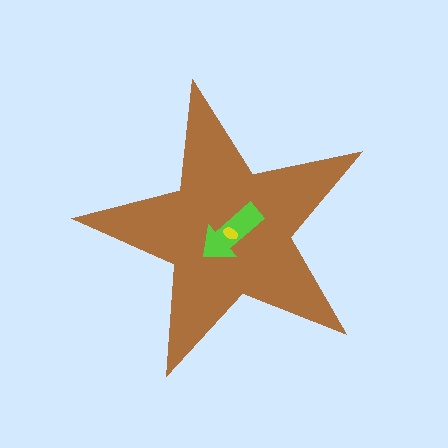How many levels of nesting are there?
3.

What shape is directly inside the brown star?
The lime arrow.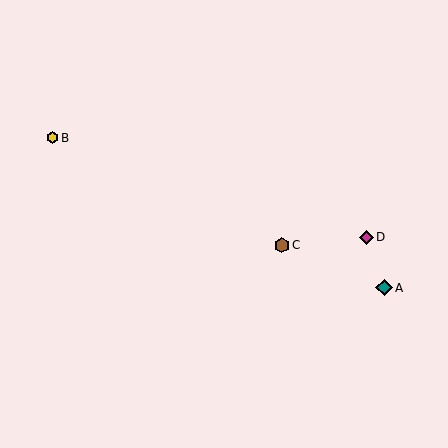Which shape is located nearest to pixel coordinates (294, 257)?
The brown hexagon (labeled C) at (282, 245) is nearest to that location.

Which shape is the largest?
The teal diamond (labeled A) is the largest.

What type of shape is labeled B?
Shape B is a yellow hexagon.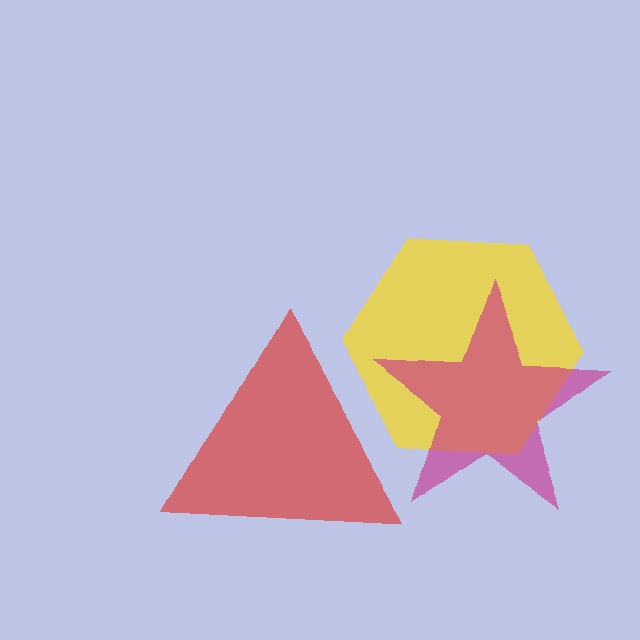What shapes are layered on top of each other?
The layered shapes are: a red triangle, a yellow hexagon, a magenta star.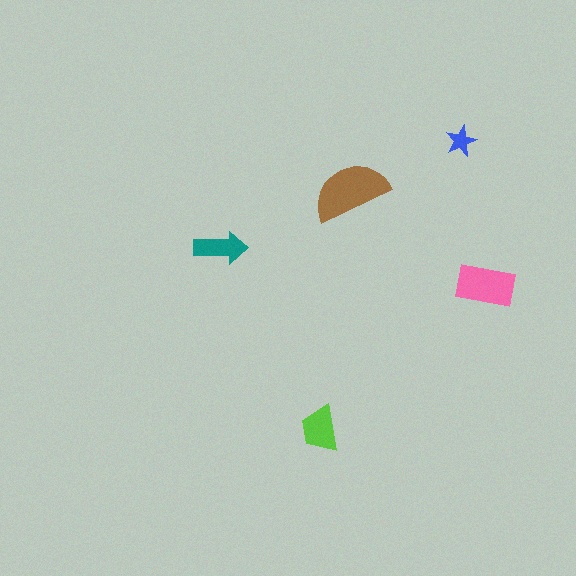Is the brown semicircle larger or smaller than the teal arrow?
Larger.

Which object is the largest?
The brown semicircle.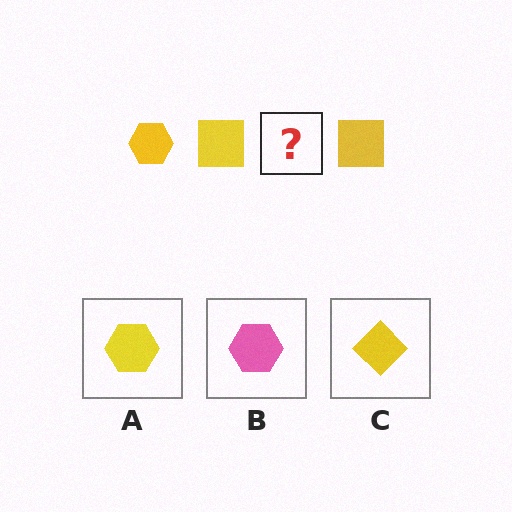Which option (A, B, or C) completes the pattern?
A.